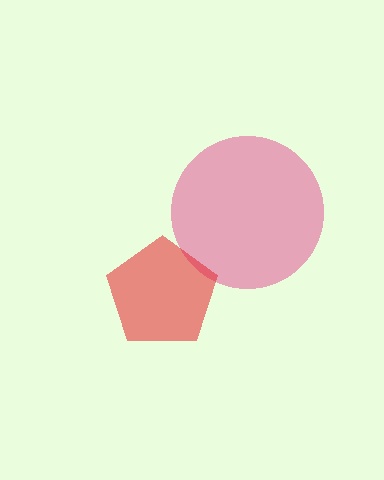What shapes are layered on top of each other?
The layered shapes are: a pink circle, a red pentagon.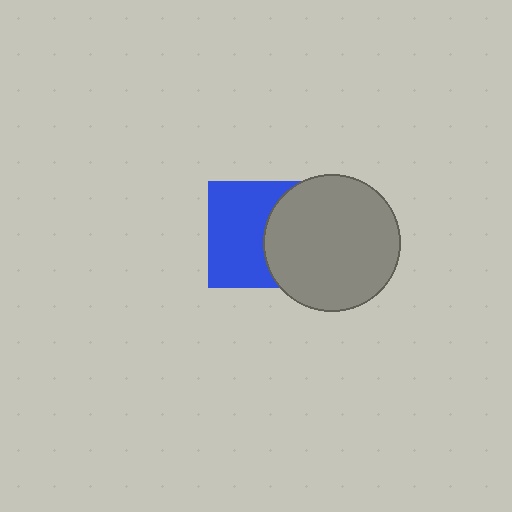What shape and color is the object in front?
The object in front is a gray circle.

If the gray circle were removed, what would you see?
You would see the complete blue square.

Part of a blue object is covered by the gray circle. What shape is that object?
It is a square.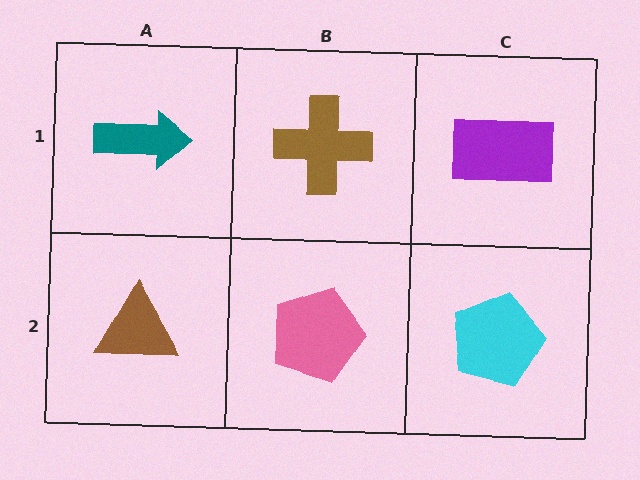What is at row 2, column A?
A brown triangle.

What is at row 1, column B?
A brown cross.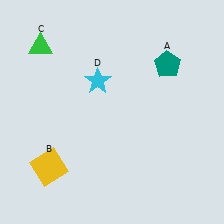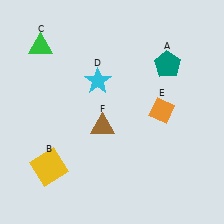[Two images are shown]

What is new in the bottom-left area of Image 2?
A brown triangle (F) was added in the bottom-left area of Image 2.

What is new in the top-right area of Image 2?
An orange diamond (E) was added in the top-right area of Image 2.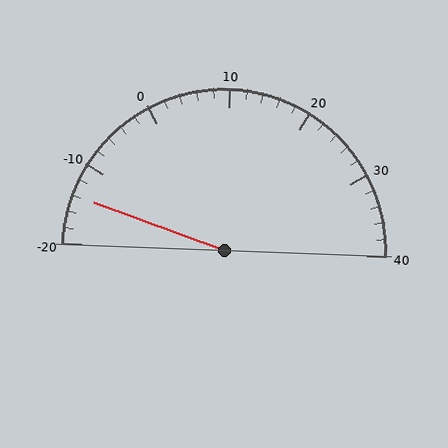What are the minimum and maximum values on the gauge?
The gauge ranges from -20 to 40.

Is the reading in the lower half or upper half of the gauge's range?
The reading is in the lower half of the range (-20 to 40).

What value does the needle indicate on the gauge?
The needle indicates approximately -14.